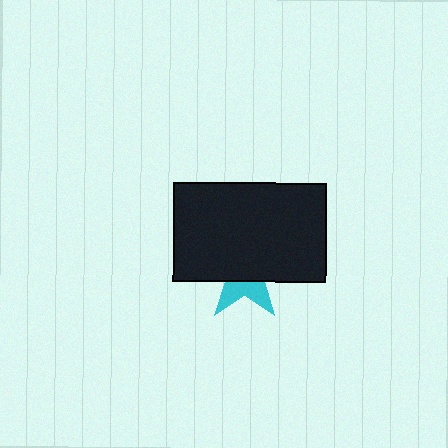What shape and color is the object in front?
The object in front is a black rectangle.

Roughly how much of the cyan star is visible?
A small part of it is visible (roughly 36%).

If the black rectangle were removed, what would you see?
You would see the complete cyan star.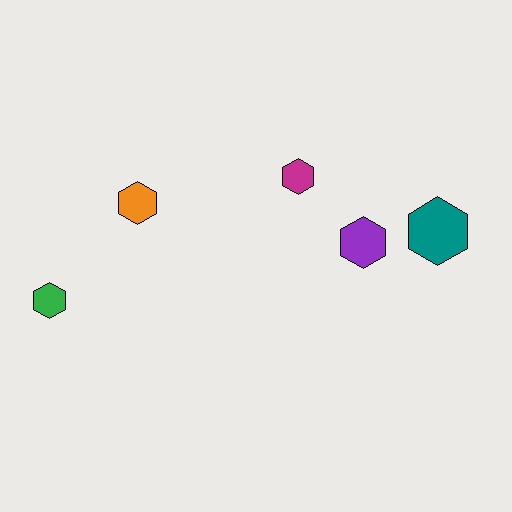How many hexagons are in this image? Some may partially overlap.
There are 5 hexagons.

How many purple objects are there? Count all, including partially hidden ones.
There is 1 purple object.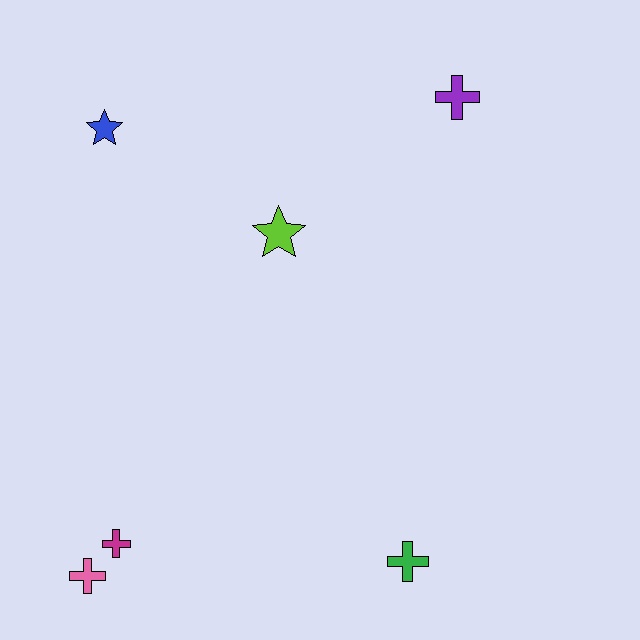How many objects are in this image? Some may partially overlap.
There are 6 objects.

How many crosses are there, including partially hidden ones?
There are 4 crosses.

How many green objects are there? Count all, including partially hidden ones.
There is 1 green object.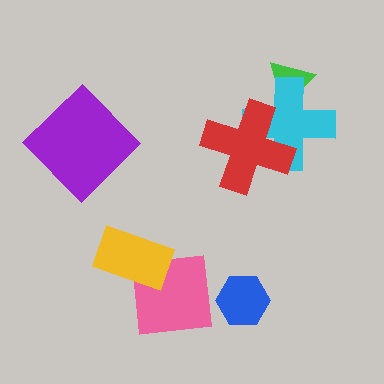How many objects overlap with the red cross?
1 object overlaps with the red cross.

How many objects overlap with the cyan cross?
2 objects overlap with the cyan cross.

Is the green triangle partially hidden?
Yes, it is partially covered by another shape.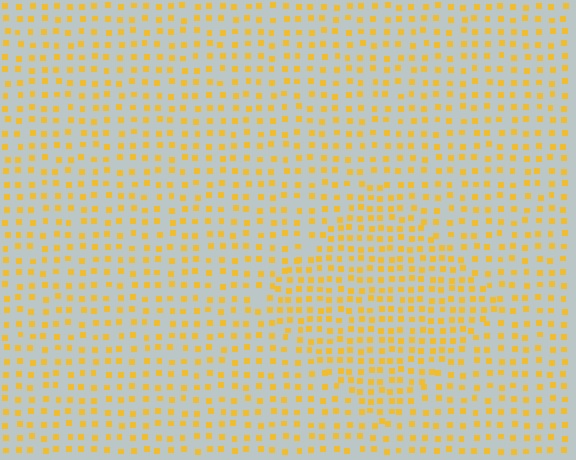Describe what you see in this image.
The image contains small yellow elements arranged at two different densities. A diamond-shaped region is visible where the elements are more densely packed than the surrounding area.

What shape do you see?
I see a diamond.